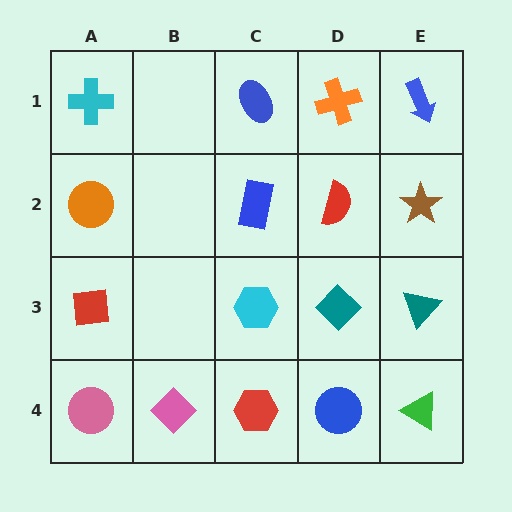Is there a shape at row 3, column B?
No, that cell is empty.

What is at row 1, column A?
A cyan cross.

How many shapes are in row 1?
4 shapes.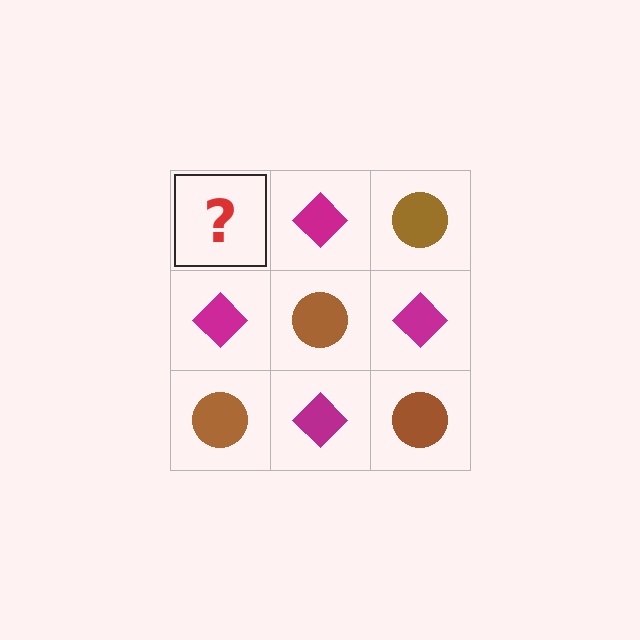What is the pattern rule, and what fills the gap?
The rule is that it alternates brown circle and magenta diamond in a checkerboard pattern. The gap should be filled with a brown circle.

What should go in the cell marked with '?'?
The missing cell should contain a brown circle.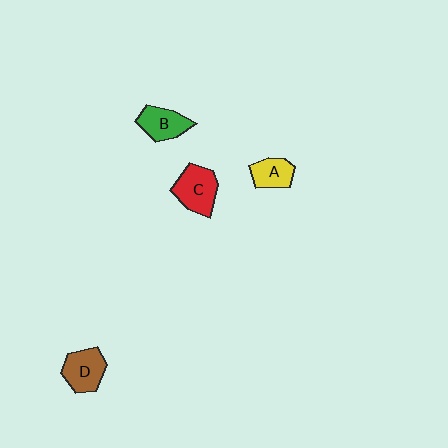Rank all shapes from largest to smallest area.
From largest to smallest: C (red), D (brown), B (green), A (yellow).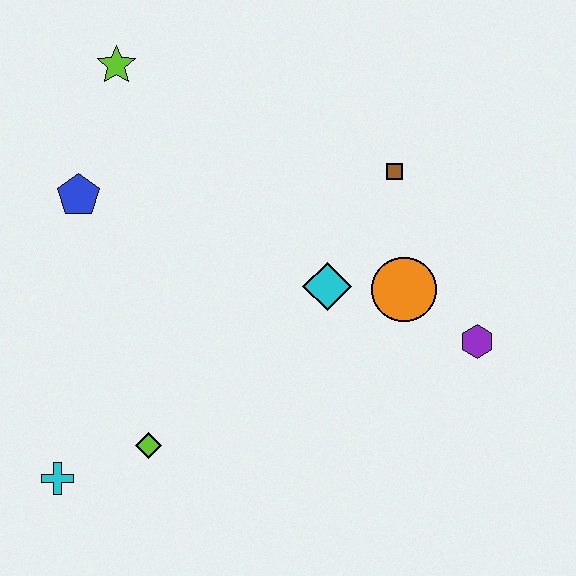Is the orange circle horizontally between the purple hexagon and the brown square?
Yes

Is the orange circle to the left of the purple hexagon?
Yes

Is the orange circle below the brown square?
Yes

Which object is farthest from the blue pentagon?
The purple hexagon is farthest from the blue pentagon.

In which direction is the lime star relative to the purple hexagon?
The lime star is to the left of the purple hexagon.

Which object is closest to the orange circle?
The cyan diamond is closest to the orange circle.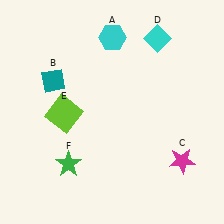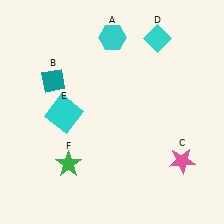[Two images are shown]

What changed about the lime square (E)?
In Image 1, E is lime. In Image 2, it changed to cyan.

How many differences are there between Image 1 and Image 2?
There are 2 differences between the two images.